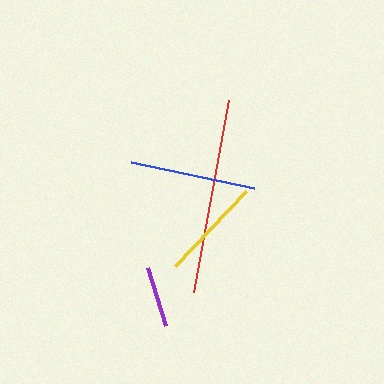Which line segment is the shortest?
The purple line is the shortest at approximately 60 pixels.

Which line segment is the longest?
The red line is the longest at approximately 195 pixels.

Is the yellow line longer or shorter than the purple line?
The yellow line is longer than the purple line.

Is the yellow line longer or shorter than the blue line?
The blue line is longer than the yellow line.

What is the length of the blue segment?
The blue segment is approximately 126 pixels long.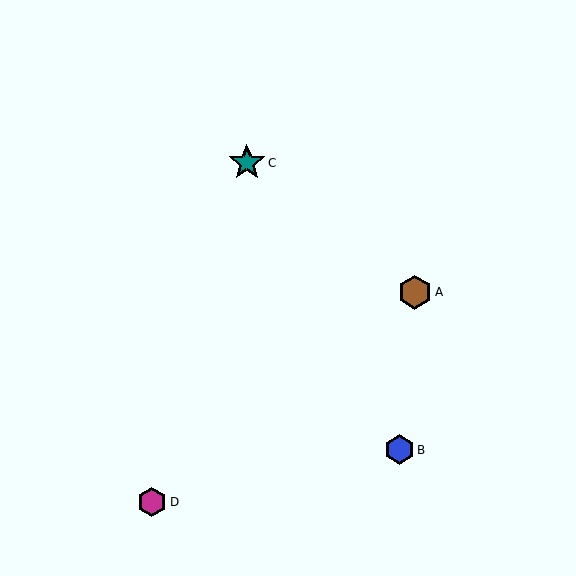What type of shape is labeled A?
Shape A is a brown hexagon.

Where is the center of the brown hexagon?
The center of the brown hexagon is at (415, 292).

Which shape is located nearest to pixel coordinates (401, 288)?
The brown hexagon (labeled A) at (415, 292) is nearest to that location.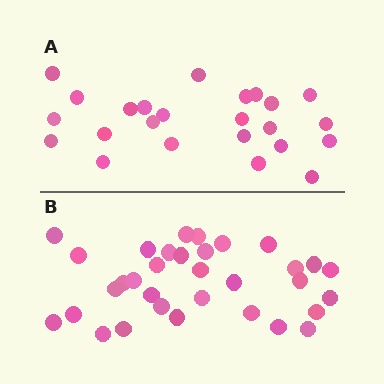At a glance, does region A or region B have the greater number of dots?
Region B (the bottom region) has more dots.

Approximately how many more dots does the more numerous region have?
Region B has roughly 8 or so more dots than region A.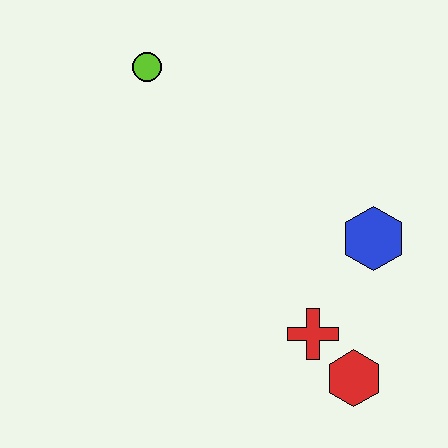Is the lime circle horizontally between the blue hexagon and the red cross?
No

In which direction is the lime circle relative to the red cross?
The lime circle is above the red cross.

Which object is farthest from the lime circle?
The red hexagon is farthest from the lime circle.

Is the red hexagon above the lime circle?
No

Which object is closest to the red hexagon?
The red cross is closest to the red hexagon.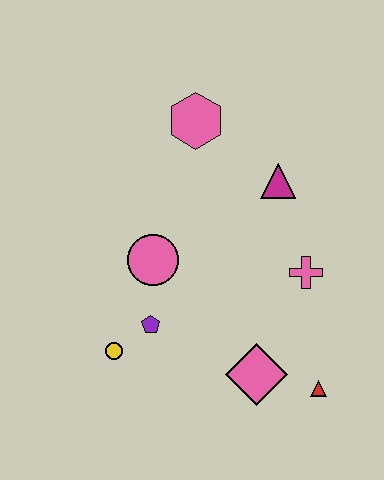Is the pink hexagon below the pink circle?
No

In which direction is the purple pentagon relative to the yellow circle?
The purple pentagon is to the right of the yellow circle.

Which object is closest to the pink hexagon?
The magenta triangle is closest to the pink hexagon.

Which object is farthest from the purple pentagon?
The pink hexagon is farthest from the purple pentagon.